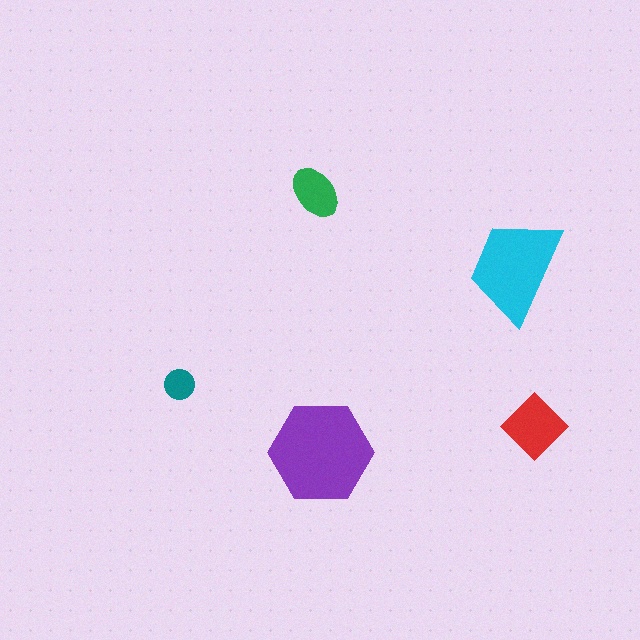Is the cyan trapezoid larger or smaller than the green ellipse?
Larger.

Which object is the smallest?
The teal circle.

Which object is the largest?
The purple hexagon.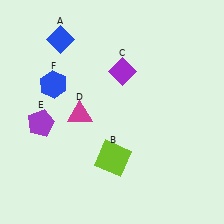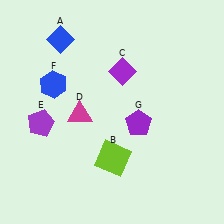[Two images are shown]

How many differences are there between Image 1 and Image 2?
There is 1 difference between the two images.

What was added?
A purple pentagon (G) was added in Image 2.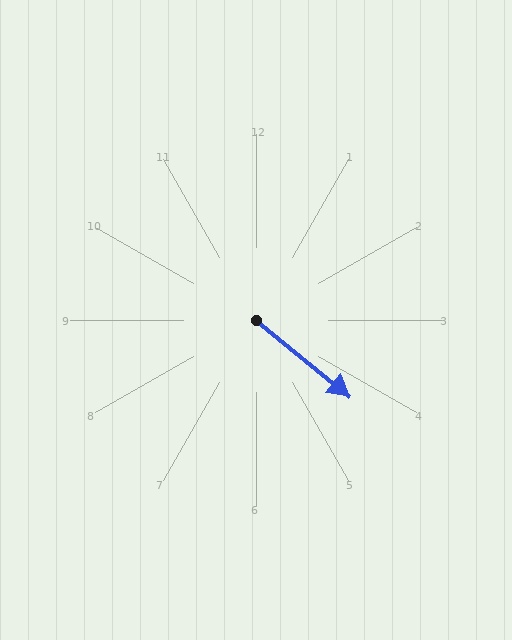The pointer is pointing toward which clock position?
Roughly 4 o'clock.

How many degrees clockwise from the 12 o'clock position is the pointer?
Approximately 129 degrees.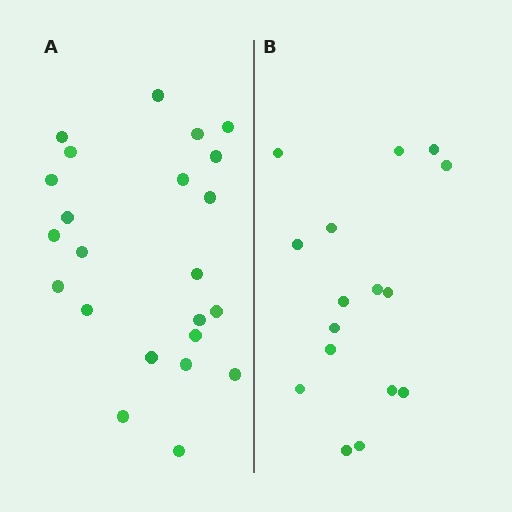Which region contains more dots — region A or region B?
Region A (the left region) has more dots.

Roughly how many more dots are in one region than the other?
Region A has roughly 8 or so more dots than region B.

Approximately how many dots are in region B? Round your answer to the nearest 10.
About 20 dots. (The exact count is 16, which rounds to 20.)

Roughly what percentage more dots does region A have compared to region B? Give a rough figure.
About 45% more.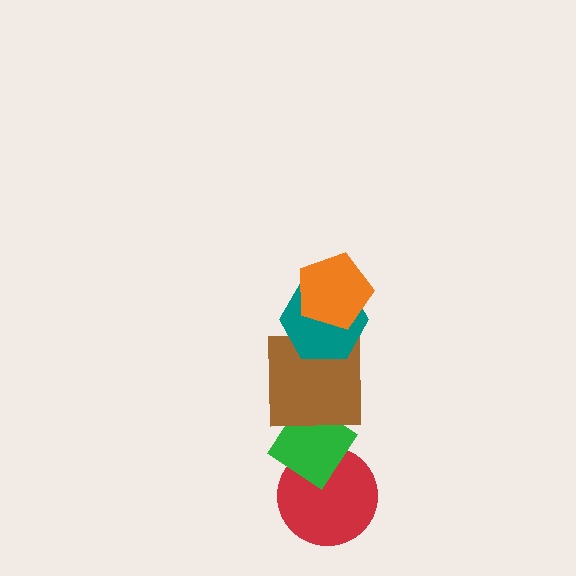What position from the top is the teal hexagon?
The teal hexagon is 2nd from the top.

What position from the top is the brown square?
The brown square is 3rd from the top.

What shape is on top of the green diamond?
The brown square is on top of the green diamond.